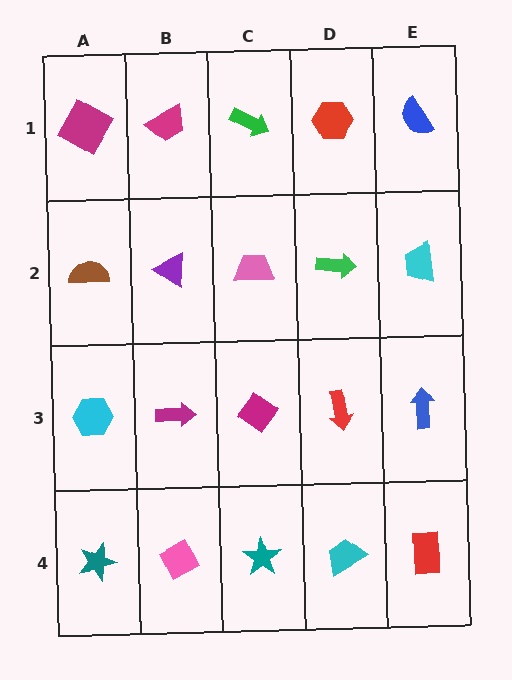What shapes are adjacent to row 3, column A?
A brown semicircle (row 2, column A), a teal star (row 4, column A), a magenta arrow (row 3, column B).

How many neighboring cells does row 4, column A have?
2.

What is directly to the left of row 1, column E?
A red hexagon.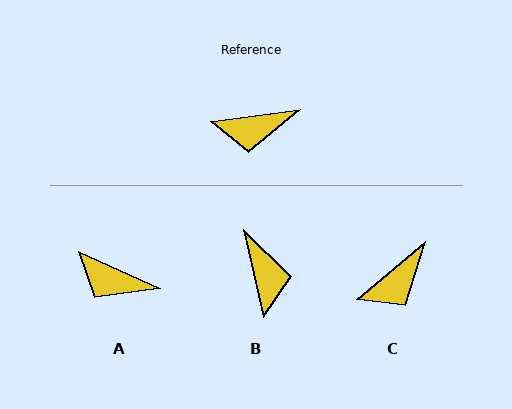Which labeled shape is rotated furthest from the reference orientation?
B, about 96 degrees away.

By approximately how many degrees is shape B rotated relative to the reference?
Approximately 96 degrees counter-clockwise.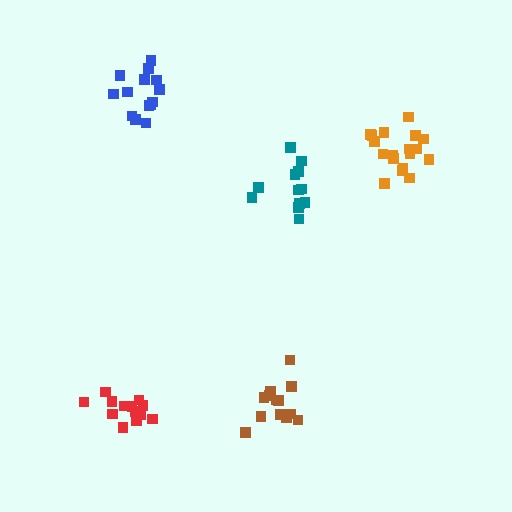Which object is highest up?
The blue cluster is topmost.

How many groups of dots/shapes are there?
There are 5 groups.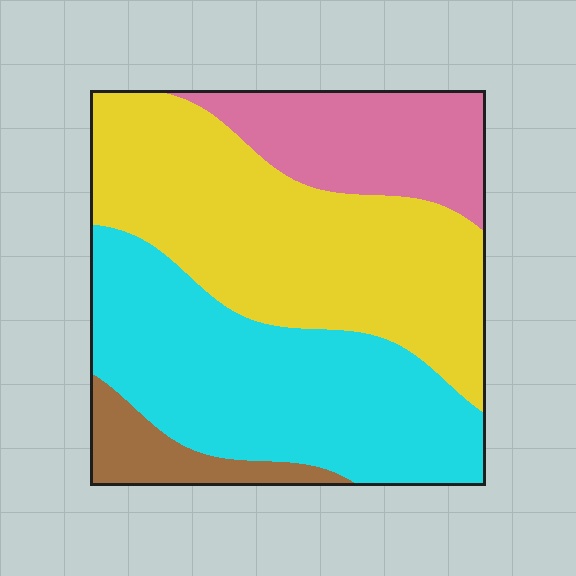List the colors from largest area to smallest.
From largest to smallest: yellow, cyan, pink, brown.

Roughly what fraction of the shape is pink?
Pink covers roughly 15% of the shape.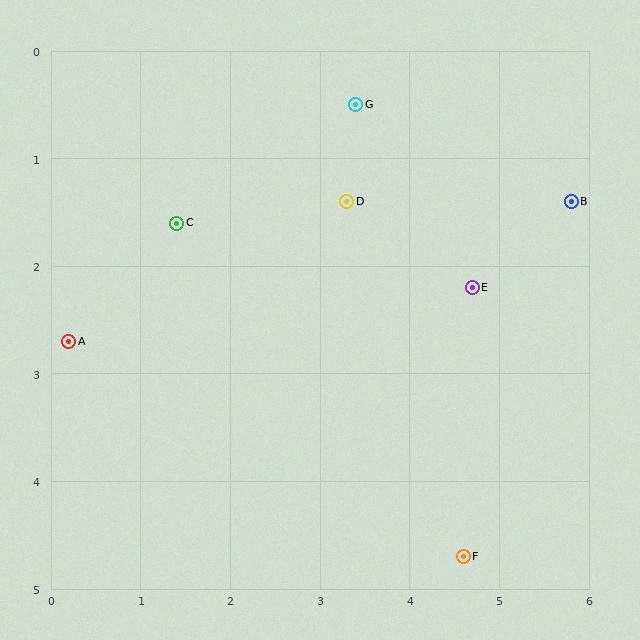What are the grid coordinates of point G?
Point G is at approximately (3.4, 0.5).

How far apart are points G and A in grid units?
Points G and A are about 3.9 grid units apart.